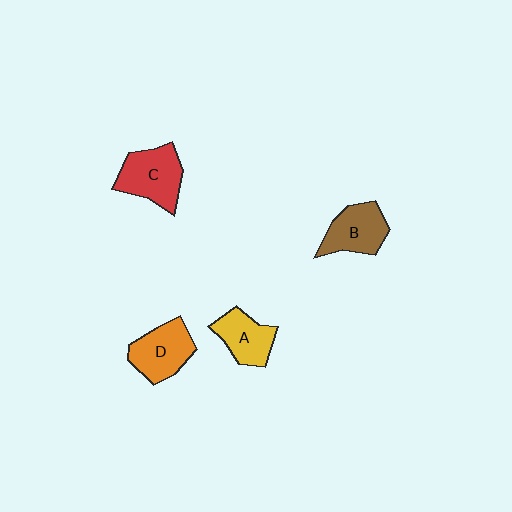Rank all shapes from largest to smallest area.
From largest to smallest: C (red), D (orange), B (brown), A (yellow).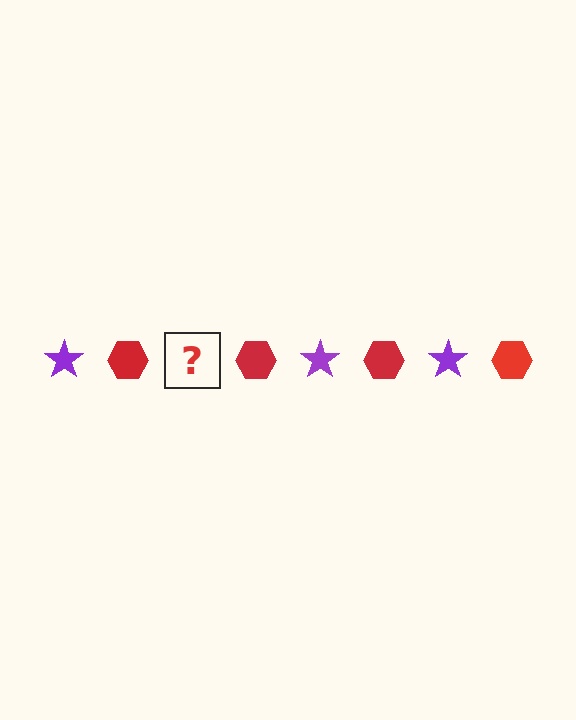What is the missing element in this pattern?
The missing element is a purple star.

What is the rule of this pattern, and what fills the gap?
The rule is that the pattern alternates between purple star and red hexagon. The gap should be filled with a purple star.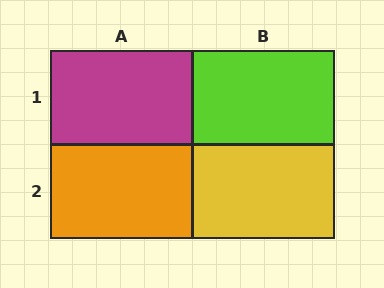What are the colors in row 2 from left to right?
Orange, yellow.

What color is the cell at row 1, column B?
Lime.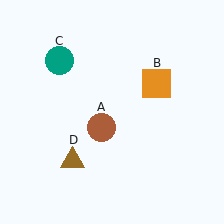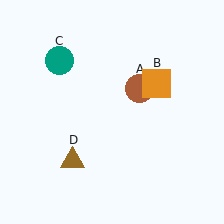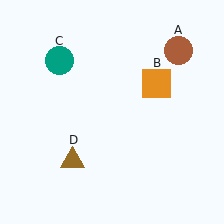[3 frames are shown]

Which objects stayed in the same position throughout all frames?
Orange square (object B) and teal circle (object C) and brown triangle (object D) remained stationary.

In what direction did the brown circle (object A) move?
The brown circle (object A) moved up and to the right.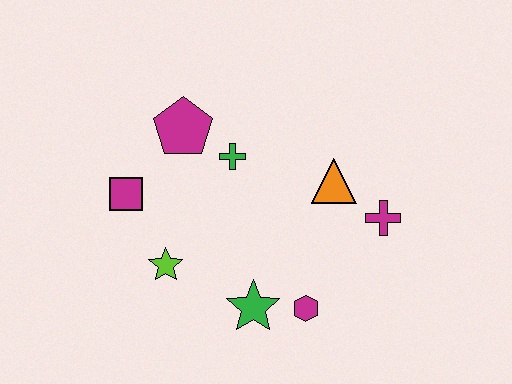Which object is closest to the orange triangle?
The magenta cross is closest to the orange triangle.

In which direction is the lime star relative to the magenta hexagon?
The lime star is to the left of the magenta hexagon.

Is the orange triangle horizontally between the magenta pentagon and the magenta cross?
Yes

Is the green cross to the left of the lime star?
No